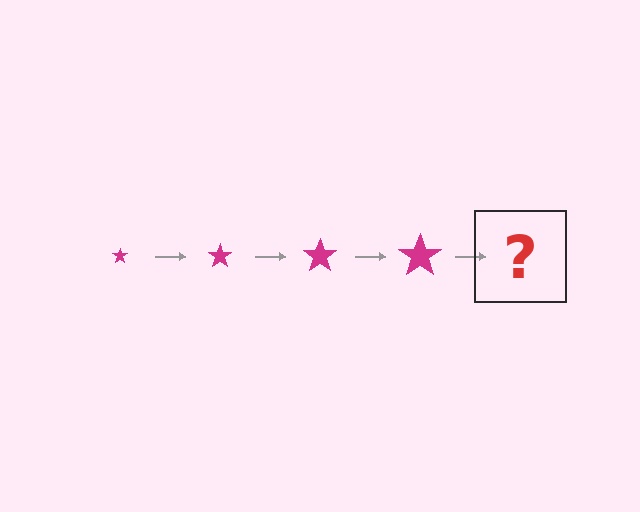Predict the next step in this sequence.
The next step is a magenta star, larger than the previous one.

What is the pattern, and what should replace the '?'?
The pattern is that the star gets progressively larger each step. The '?' should be a magenta star, larger than the previous one.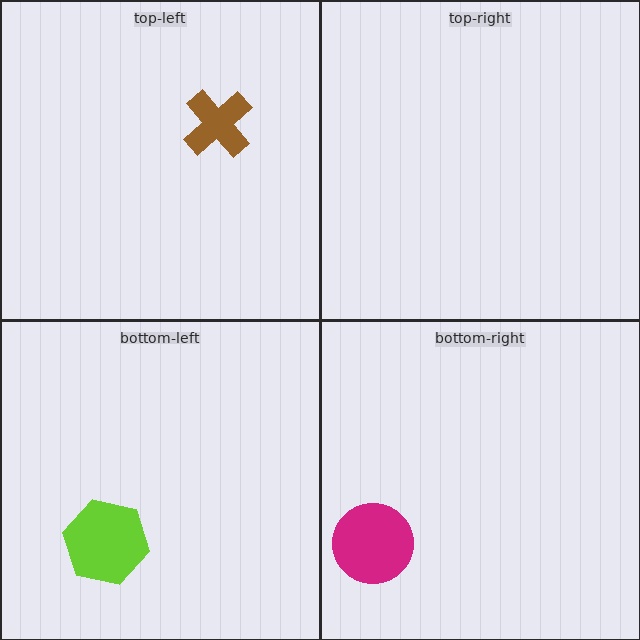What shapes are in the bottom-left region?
The lime hexagon.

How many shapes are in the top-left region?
1.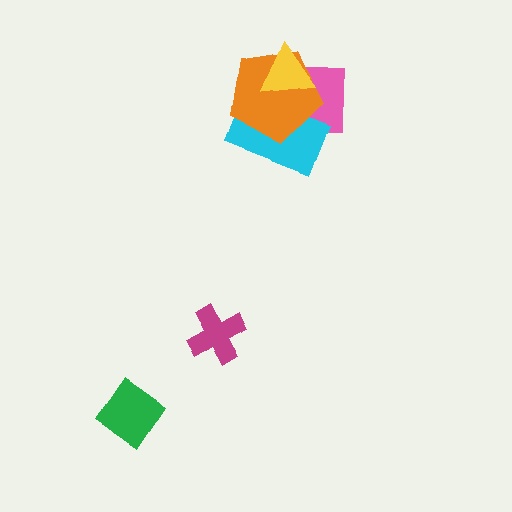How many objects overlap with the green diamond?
0 objects overlap with the green diamond.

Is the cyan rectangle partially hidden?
Yes, it is partially covered by another shape.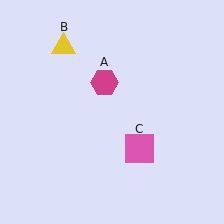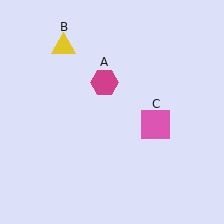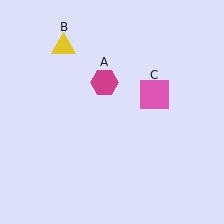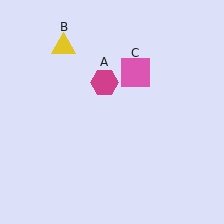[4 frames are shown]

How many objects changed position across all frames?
1 object changed position: pink square (object C).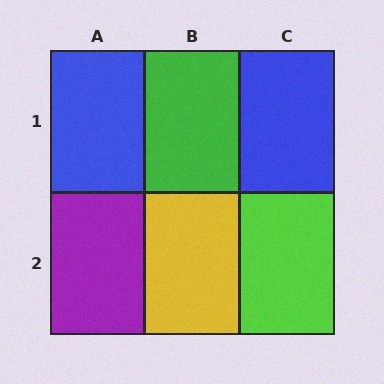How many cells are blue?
2 cells are blue.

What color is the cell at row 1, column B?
Green.